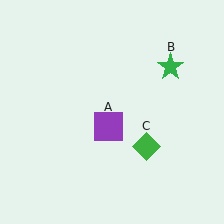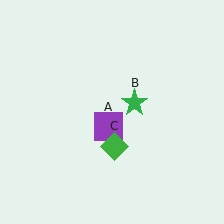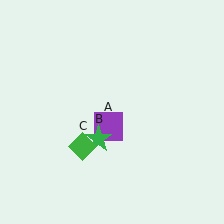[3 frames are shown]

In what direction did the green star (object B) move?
The green star (object B) moved down and to the left.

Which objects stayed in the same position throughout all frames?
Purple square (object A) remained stationary.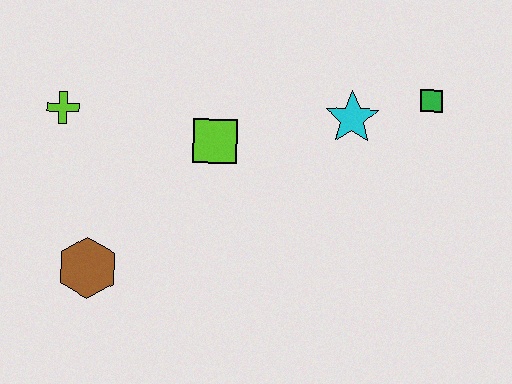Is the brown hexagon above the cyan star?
No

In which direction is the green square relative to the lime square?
The green square is to the right of the lime square.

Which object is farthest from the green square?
The brown hexagon is farthest from the green square.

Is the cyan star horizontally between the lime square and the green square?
Yes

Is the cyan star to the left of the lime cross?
No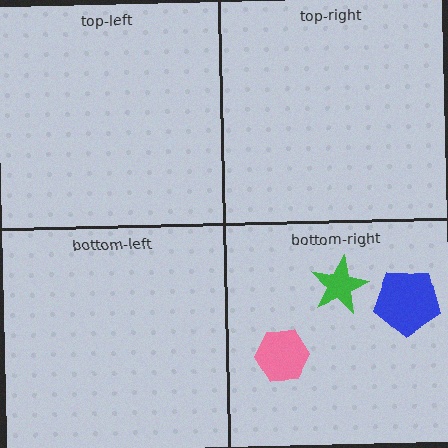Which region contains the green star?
The bottom-right region.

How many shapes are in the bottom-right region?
3.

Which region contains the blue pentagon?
The bottom-right region.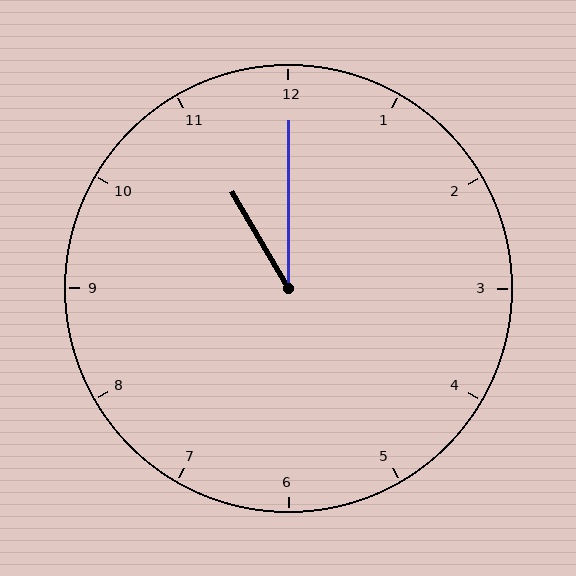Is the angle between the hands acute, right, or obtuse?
It is acute.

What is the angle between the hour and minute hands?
Approximately 30 degrees.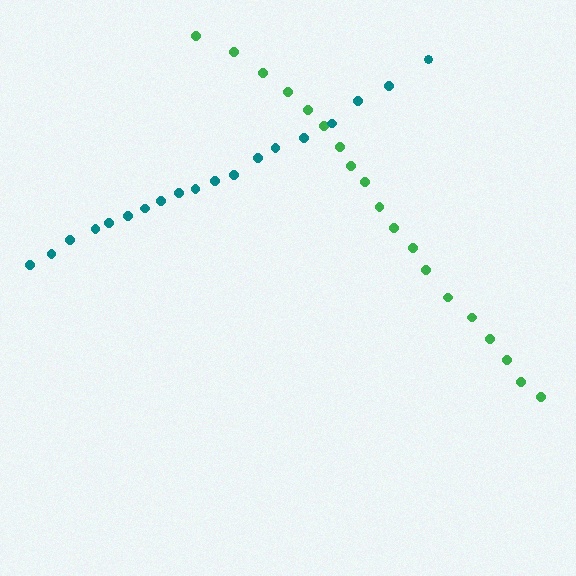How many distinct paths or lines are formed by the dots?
There are 2 distinct paths.